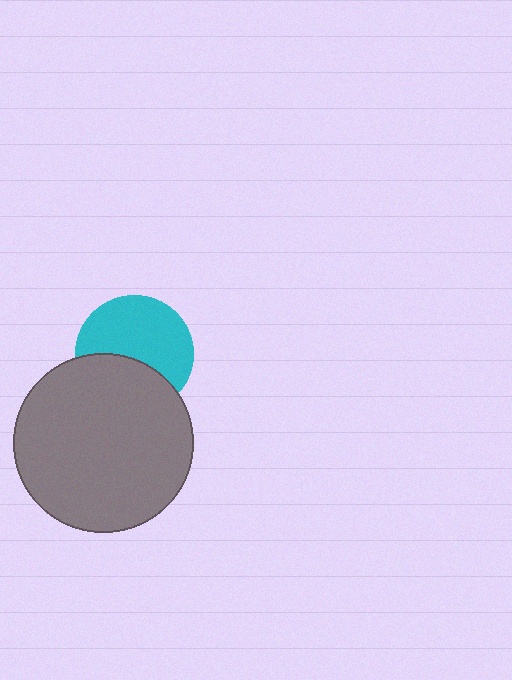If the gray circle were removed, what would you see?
You would see the complete cyan circle.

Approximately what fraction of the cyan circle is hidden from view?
Roughly 39% of the cyan circle is hidden behind the gray circle.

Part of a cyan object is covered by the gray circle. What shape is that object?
It is a circle.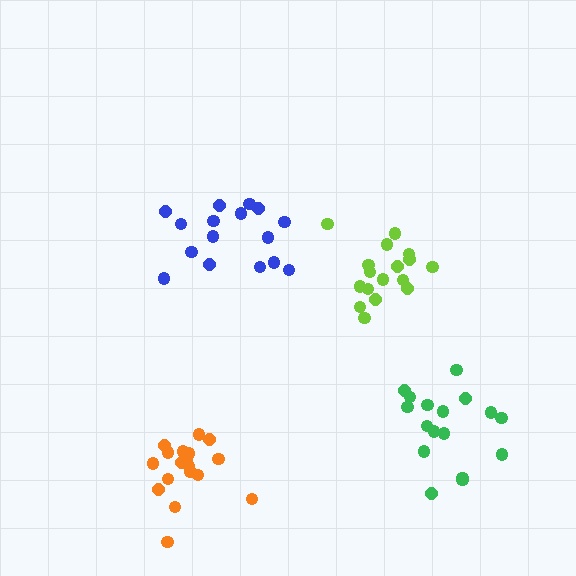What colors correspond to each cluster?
The clusters are colored: lime, orange, blue, green.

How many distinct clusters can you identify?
There are 4 distinct clusters.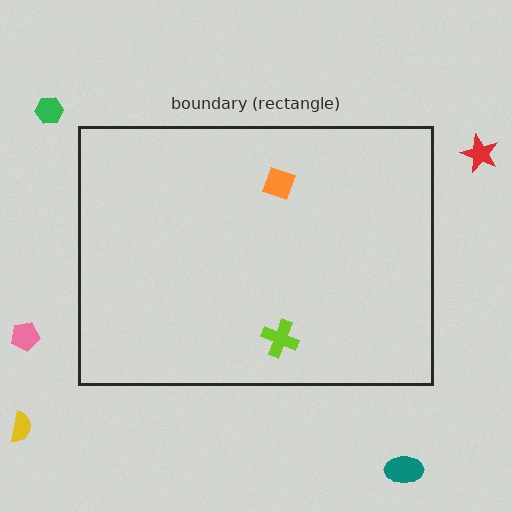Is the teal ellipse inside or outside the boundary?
Outside.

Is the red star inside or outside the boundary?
Outside.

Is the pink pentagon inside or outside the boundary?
Outside.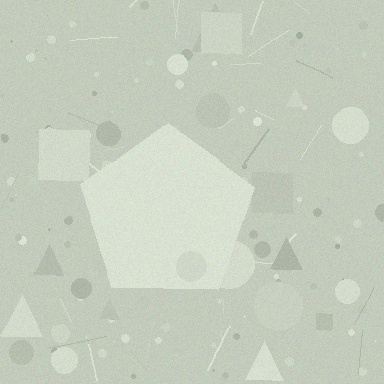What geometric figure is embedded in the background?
A pentagon is embedded in the background.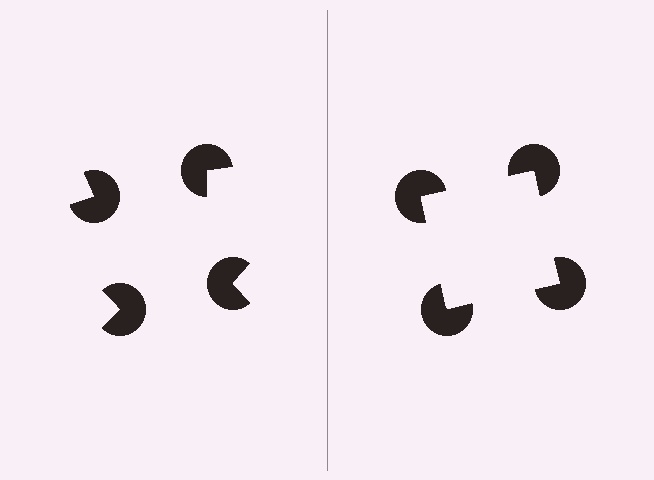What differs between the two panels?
The pac-man discs are positioned identically on both sides; only the wedge orientations differ. On the right they align to a square; on the left they are misaligned.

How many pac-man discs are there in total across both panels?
8 — 4 on each side.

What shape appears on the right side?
An illusory square.